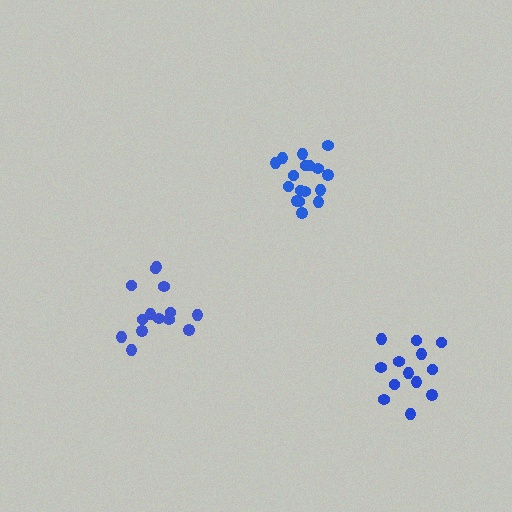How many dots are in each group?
Group 1: 13 dots, Group 2: 14 dots, Group 3: 17 dots (44 total).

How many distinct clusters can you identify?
There are 3 distinct clusters.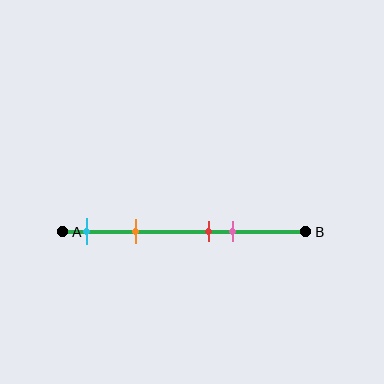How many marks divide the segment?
There are 4 marks dividing the segment.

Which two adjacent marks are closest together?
The red and pink marks are the closest adjacent pair.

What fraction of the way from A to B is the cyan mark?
The cyan mark is approximately 10% (0.1) of the way from A to B.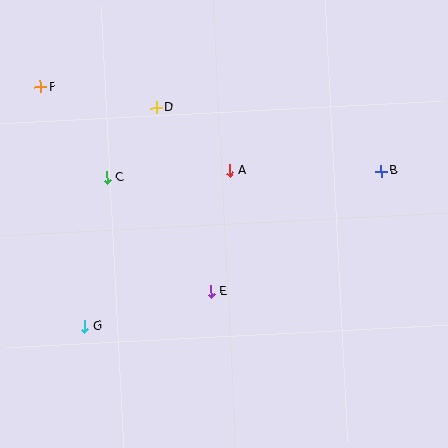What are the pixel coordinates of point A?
Point A is at (230, 170).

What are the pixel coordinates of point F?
Point F is at (40, 87).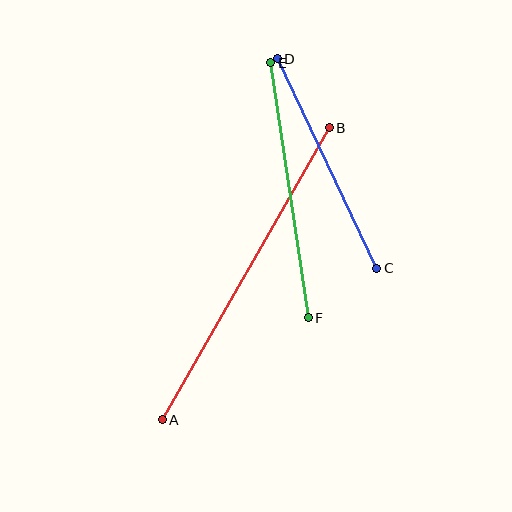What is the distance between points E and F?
The distance is approximately 258 pixels.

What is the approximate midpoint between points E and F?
The midpoint is at approximately (290, 190) pixels.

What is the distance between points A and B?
The distance is approximately 337 pixels.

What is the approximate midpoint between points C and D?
The midpoint is at approximately (327, 164) pixels.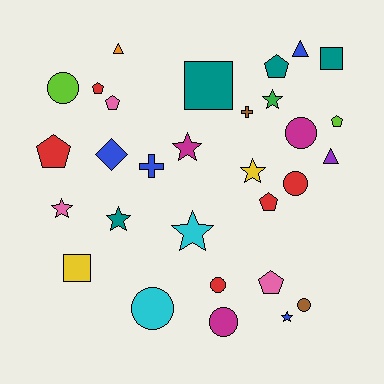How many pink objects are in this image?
There are 3 pink objects.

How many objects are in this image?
There are 30 objects.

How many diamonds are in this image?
There is 1 diamond.